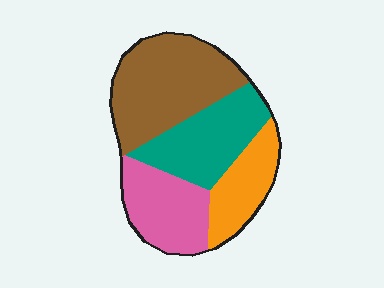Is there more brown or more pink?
Brown.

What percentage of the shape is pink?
Pink covers roughly 20% of the shape.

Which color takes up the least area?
Orange, at roughly 15%.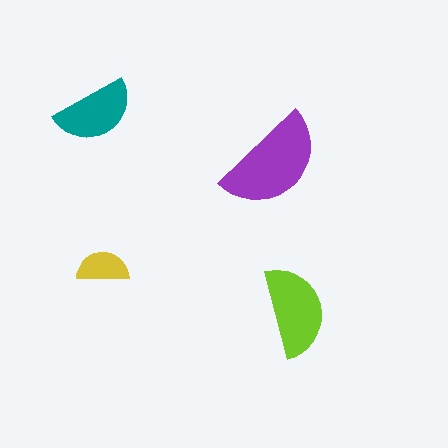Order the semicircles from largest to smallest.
the purple one, the lime one, the teal one, the yellow one.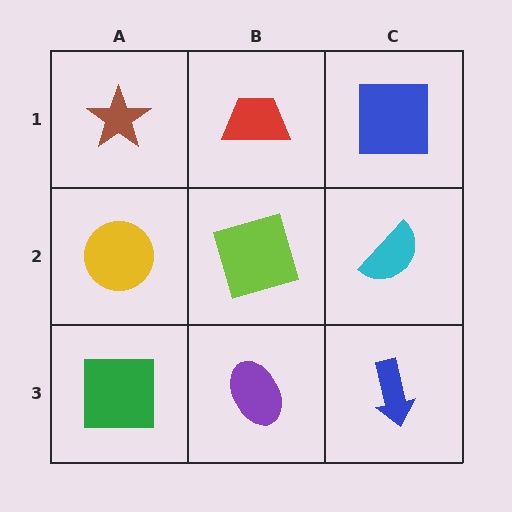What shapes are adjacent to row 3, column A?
A yellow circle (row 2, column A), a purple ellipse (row 3, column B).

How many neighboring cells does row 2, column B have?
4.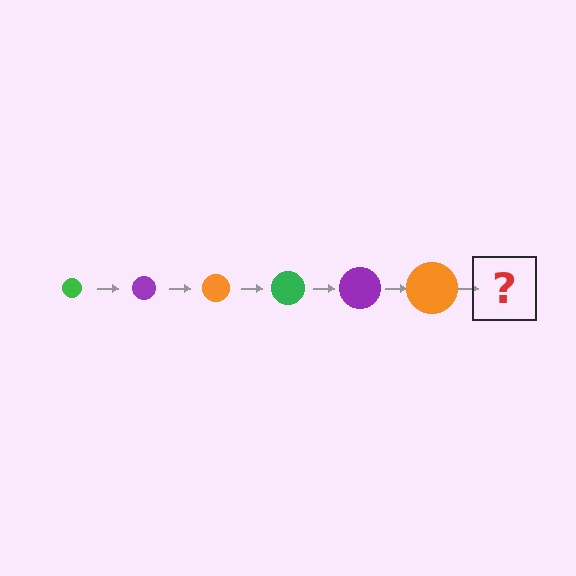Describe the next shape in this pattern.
It should be a green circle, larger than the previous one.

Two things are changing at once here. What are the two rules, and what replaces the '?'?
The two rules are that the circle grows larger each step and the color cycles through green, purple, and orange. The '?' should be a green circle, larger than the previous one.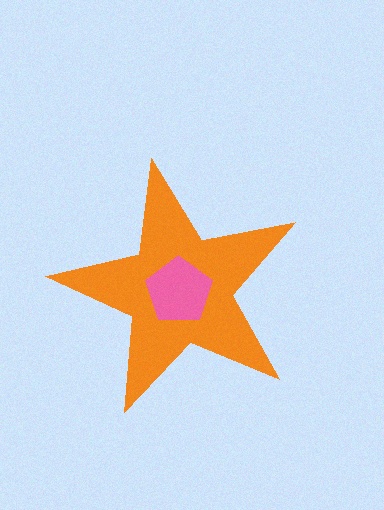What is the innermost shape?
The pink pentagon.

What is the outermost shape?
The orange star.